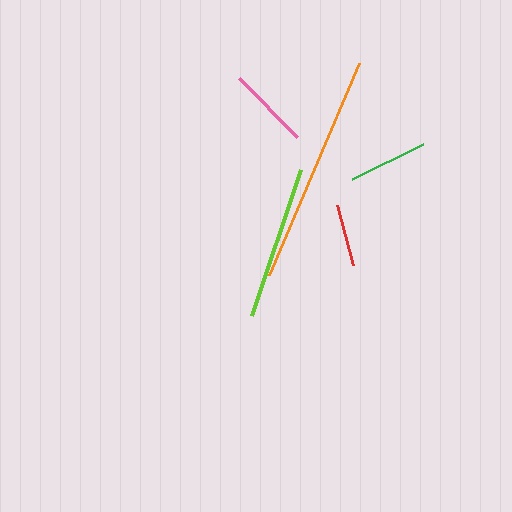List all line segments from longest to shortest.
From longest to shortest: orange, lime, pink, green, red.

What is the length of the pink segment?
The pink segment is approximately 83 pixels long.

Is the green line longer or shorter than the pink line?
The pink line is longer than the green line.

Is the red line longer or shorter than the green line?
The green line is longer than the red line.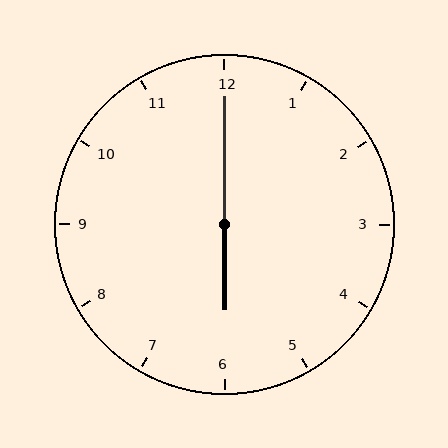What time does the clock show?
6:00.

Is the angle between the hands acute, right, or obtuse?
It is obtuse.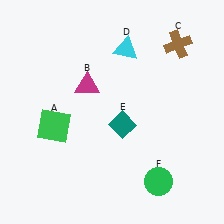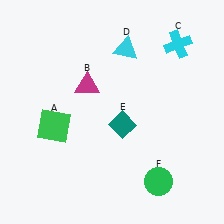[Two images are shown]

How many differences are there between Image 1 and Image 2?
There is 1 difference between the two images.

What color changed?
The cross (C) changed from brown in Image 1 to cyan in Image 2.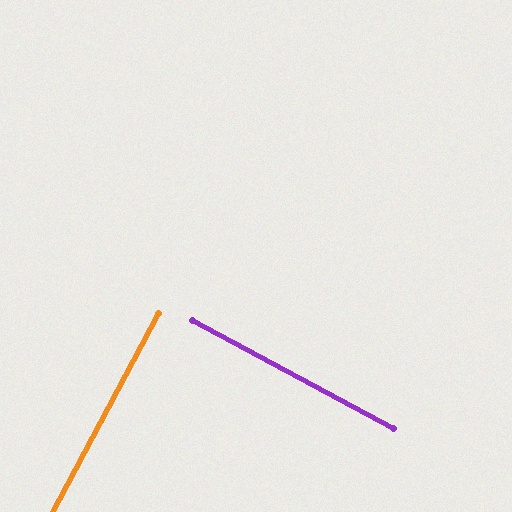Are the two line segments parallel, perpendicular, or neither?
Perpendicular — they meet at approximately 90°.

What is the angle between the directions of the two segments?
Approximately 90 degrees.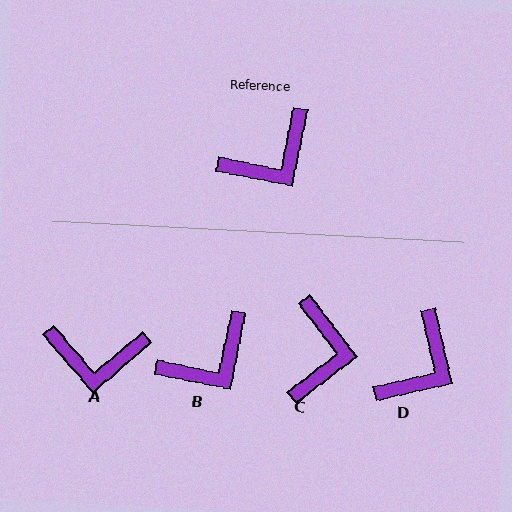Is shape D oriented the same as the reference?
No, it is off by about 24 degrees.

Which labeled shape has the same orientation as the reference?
B.